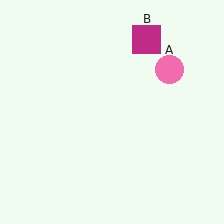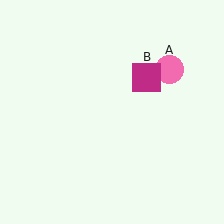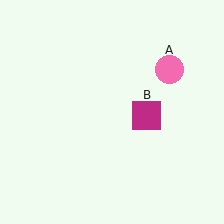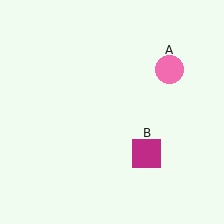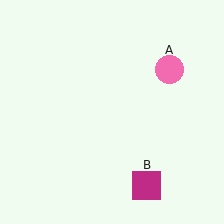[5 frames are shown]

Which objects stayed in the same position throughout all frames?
Pink circle (object A) remained stationary.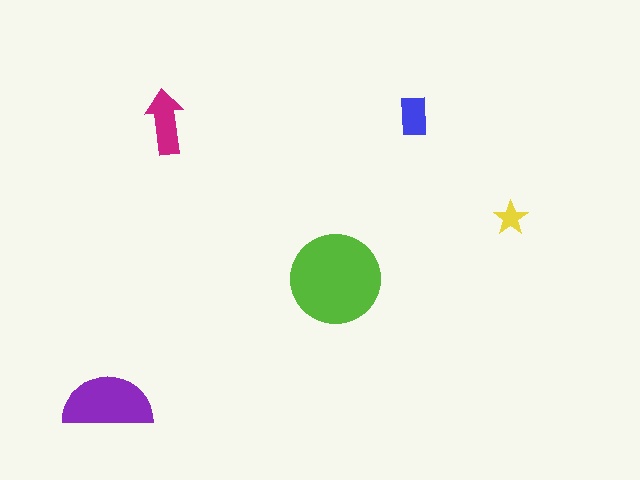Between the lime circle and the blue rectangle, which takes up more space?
The lime circle.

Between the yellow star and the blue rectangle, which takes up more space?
The blue rectangle.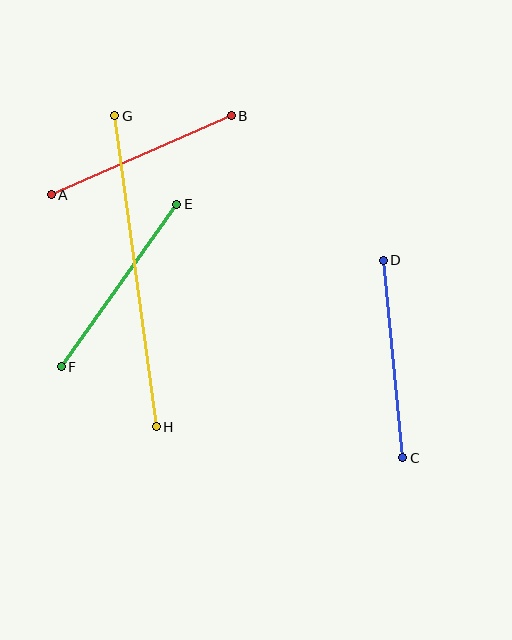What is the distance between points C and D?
The distance is approximately 198 pixels.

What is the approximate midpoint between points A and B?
The midpoint is at approximately (141, 155) pixels.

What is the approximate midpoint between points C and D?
The midpoint is at approximately (393, 359) pixels.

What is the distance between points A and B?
The distance is approximately 197 pixels.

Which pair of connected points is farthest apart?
Points G and H are farthest apart.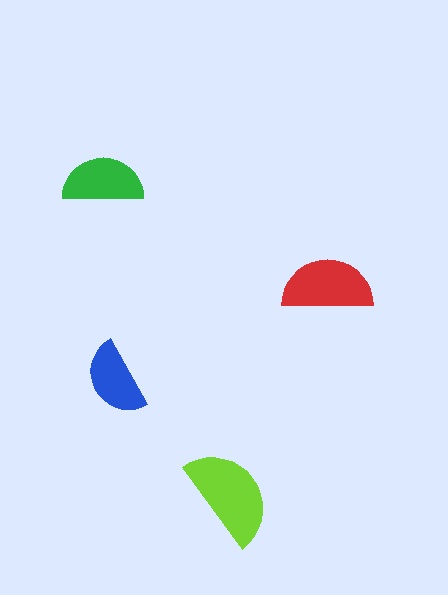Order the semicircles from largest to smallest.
the lime one, the red one, the green one, the blue one.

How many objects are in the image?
There are 4 objects in the image.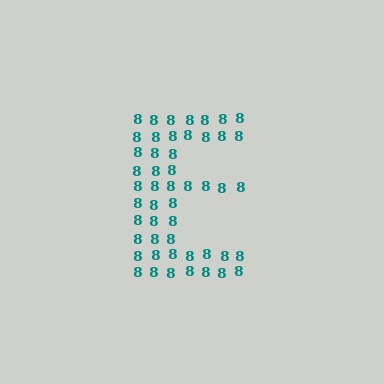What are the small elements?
The small elements are digit 8's.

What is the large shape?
The large shape is the letter E.